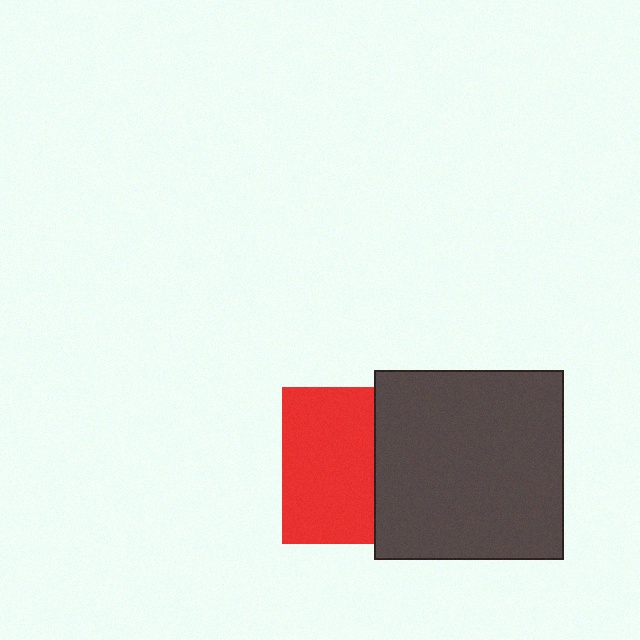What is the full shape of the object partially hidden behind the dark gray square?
The partially hidden object is a red square.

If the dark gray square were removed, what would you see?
You would see the complete red square.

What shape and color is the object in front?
The object in front is a dark gray square.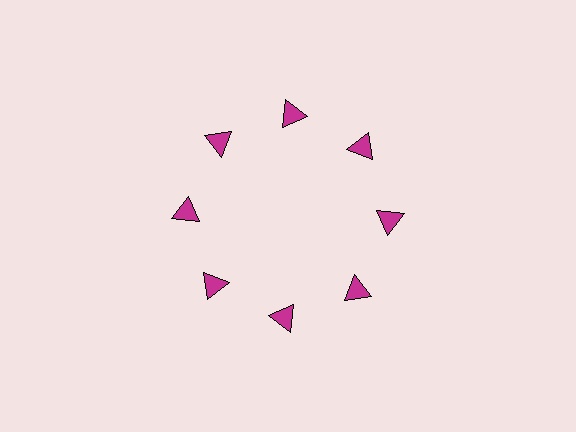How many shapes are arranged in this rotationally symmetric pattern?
There are 8 shapes, arranged in 8 groups of 1.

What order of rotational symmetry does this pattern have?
This pattern has 8-fold rotational symmetry.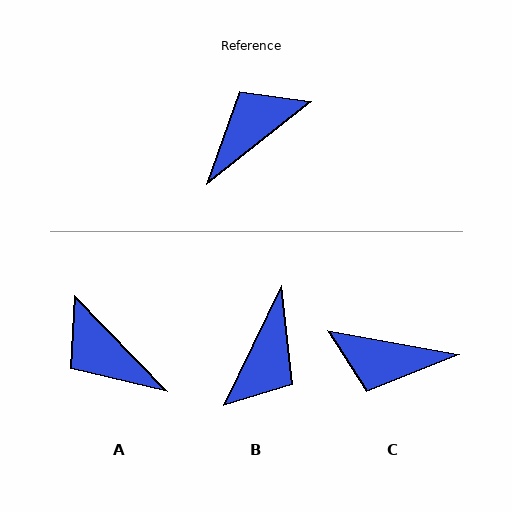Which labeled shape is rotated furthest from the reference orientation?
B, about 154 degrees away.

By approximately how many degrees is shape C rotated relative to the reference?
Approximately 131 degrees counter-clockwise.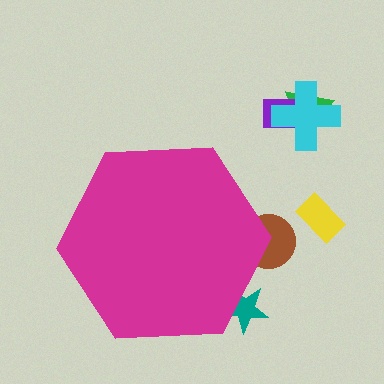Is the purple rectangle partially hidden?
No, the purple rectangle is fully visible.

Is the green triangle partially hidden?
No, the green triangle is fully visible.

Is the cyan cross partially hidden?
No, the cyan cross is fully visible.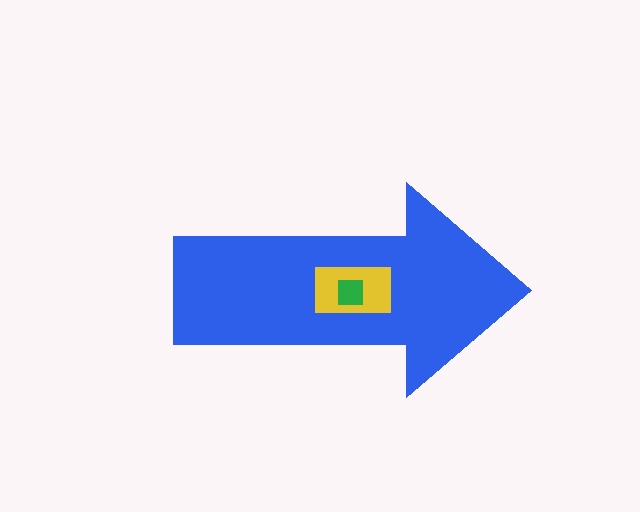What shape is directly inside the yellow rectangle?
The green square.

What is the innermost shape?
The green square.